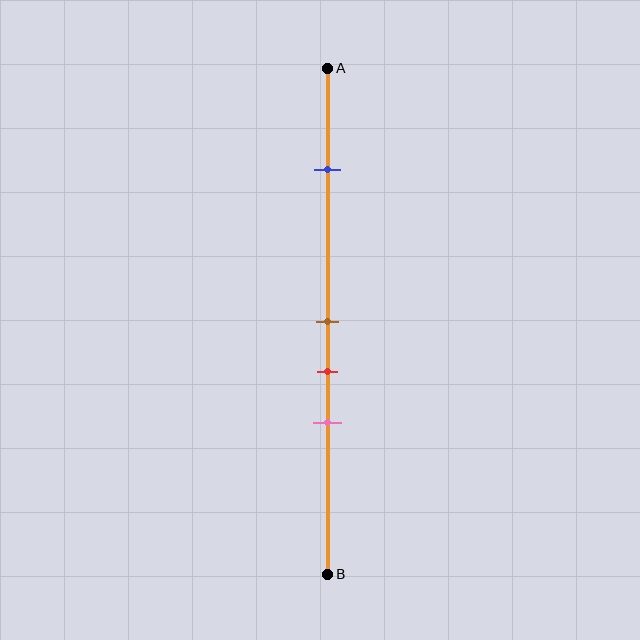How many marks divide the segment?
There are 4 marks dividing the segment.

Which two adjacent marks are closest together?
The brown and red marks are the closest adjacent pair.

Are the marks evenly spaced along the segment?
No, the marks are not evenly spaced.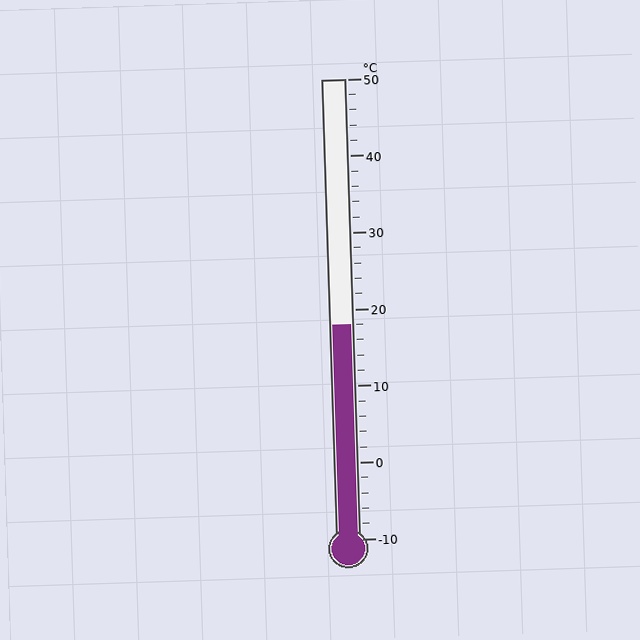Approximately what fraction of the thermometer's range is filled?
The thermometer is filled to approximately 45% of its range.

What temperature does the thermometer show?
The thermometer shows approximately 18°C.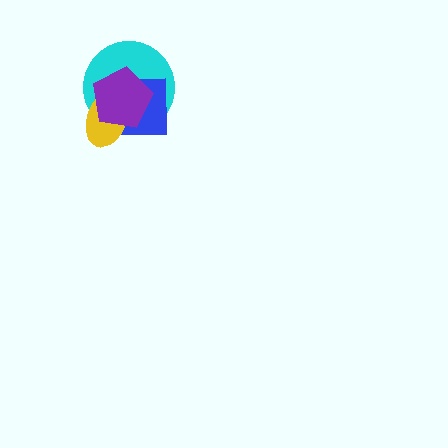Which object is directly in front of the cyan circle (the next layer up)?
The blue square is directly in front of the cyan circle.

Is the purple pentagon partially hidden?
No, no other shape covers it.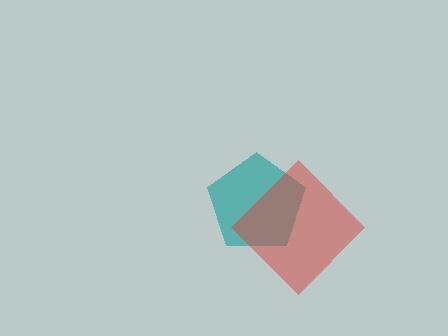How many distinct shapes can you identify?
There are 2 distinct shapes: a teal pentagon, a red diamond.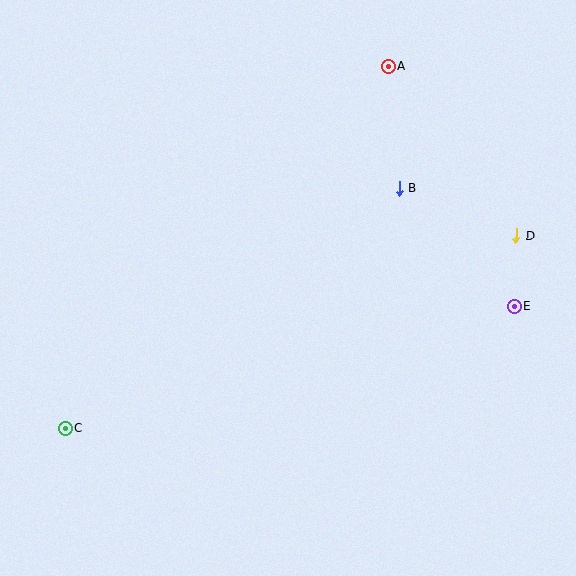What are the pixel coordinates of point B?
Point B is at (399, 188).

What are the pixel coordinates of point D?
Point D is at (516, 236).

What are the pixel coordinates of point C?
Point C is at (65, 428).